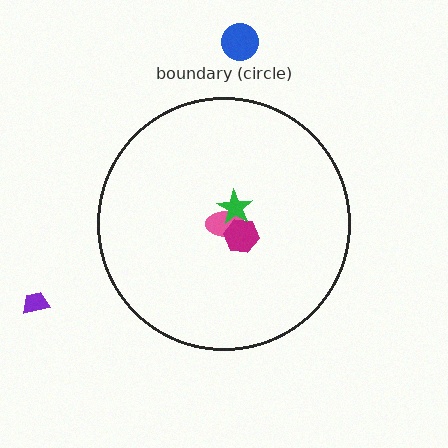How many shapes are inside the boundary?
3 inside, 2 outside.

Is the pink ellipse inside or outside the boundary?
Inside.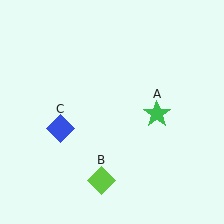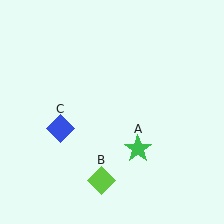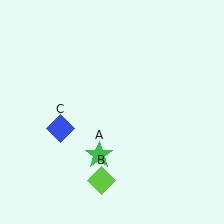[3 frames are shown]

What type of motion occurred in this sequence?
The green star (object A) rotated clockwise around the center of the scene.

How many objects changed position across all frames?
1 object changed position: green star (object A).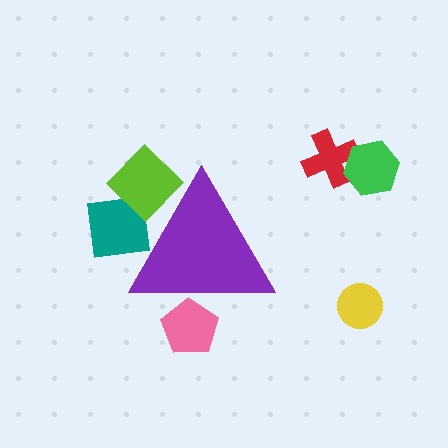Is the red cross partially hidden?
No, the red cross is fully visible.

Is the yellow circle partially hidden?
No, the yellow circle is fully visible.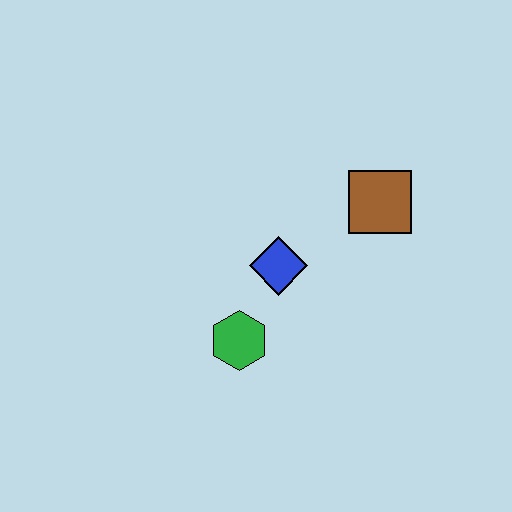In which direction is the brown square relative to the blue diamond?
The brown square is to the right of the blue diamond.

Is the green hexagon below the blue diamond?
Yes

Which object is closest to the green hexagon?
The blue diamond is closest to the green hexagon.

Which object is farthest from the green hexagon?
The brown square is farthest from the green hexagon.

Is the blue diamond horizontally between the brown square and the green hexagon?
Yes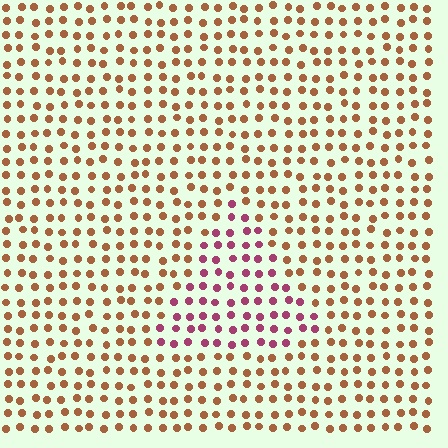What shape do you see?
I see a triangle.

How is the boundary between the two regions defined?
The boundary is defined purely by a slight shift in hue (about 51 degrees). Spacing, size, and orientation are identical on both sides.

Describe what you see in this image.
The image is filled with small brown elements in a uniform arrangement. A triangle-shaped region is visible where the elements are tinted to a slightly different hue, forming a subtle color boundary.